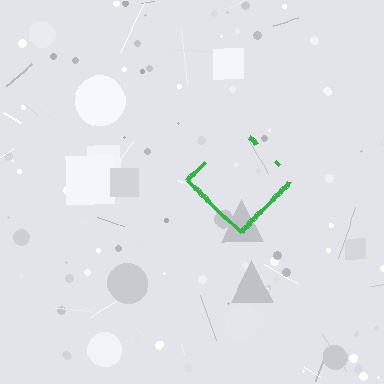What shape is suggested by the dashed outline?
The dashed outline suggests a diamond.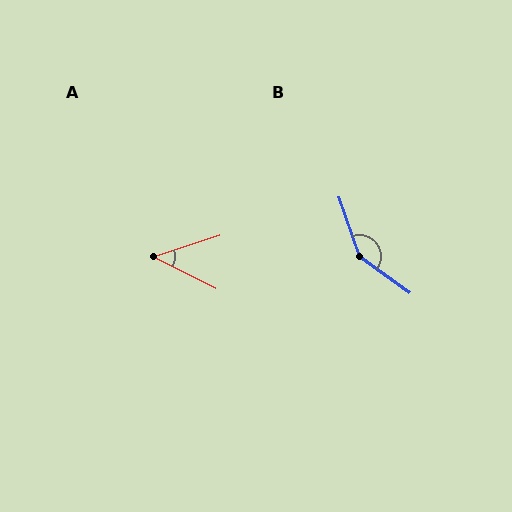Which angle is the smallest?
A, at approximately 45 degrees.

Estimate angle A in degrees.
Approximately 45 degrees.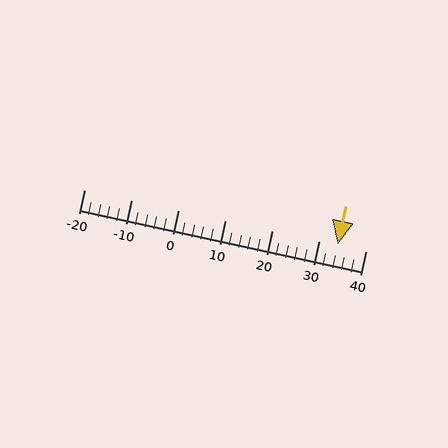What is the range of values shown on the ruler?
The ruler shows values from -20 to 40.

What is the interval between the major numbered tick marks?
The major tick marks are spaced 10 units apart.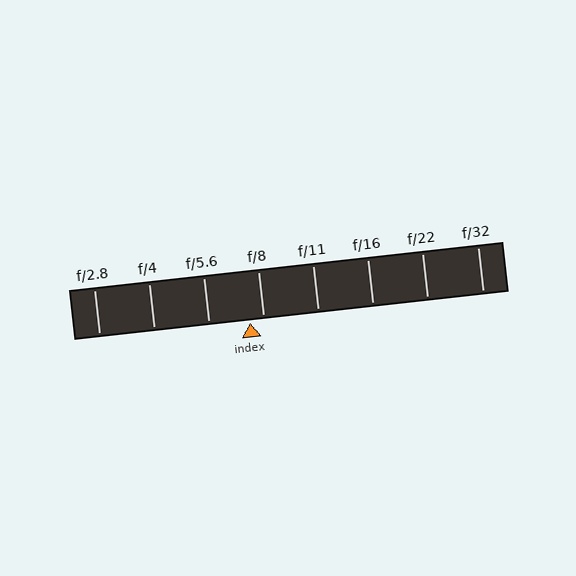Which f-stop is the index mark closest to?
The index mark is closest to f/8.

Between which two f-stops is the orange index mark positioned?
The index mark is between f/5.6 and f/8.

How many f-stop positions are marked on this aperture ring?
There are 8 f-stop positions marked.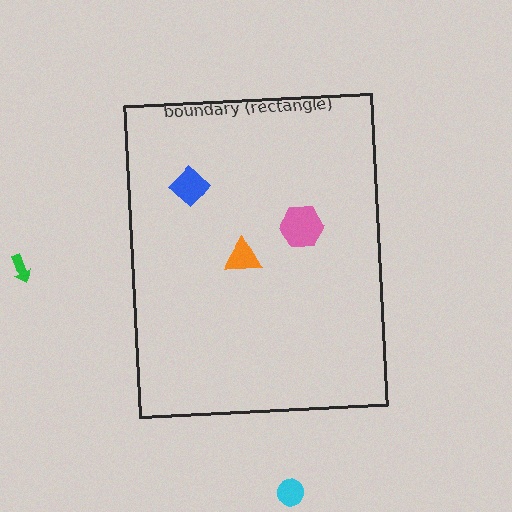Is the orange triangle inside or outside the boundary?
Inside.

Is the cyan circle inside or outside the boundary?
Outside.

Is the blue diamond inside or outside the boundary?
Inside.